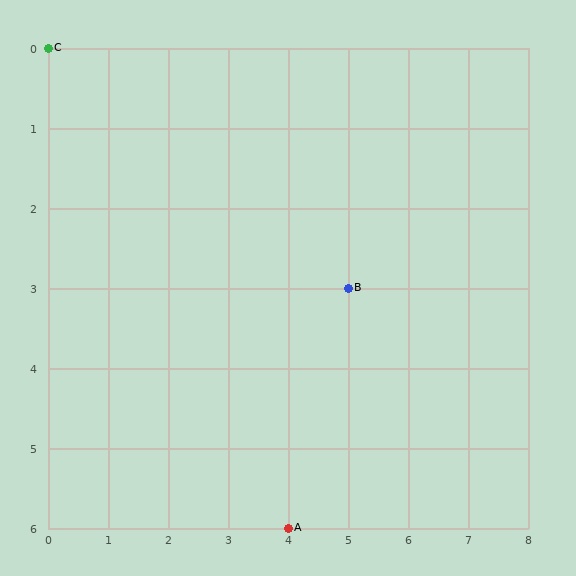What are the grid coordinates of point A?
Point A is at grid coordinates (4, 6).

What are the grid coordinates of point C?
Point C is at grid coordinates (0, 0).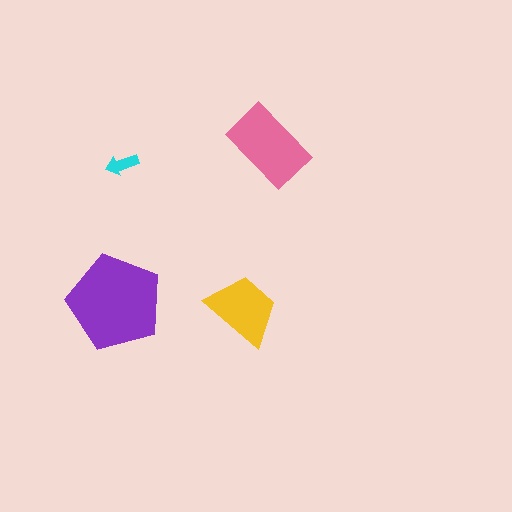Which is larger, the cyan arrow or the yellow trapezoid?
The yellow trapezoid.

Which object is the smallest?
The cyan arrow.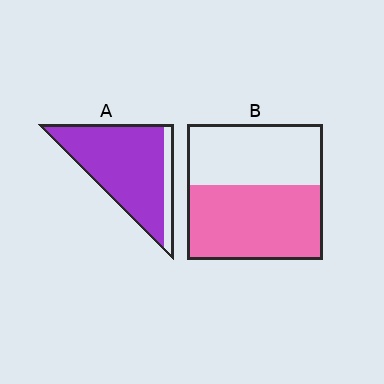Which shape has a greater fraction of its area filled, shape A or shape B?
Shape A.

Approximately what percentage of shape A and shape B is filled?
A is approximately 85% and B is approximately 55%.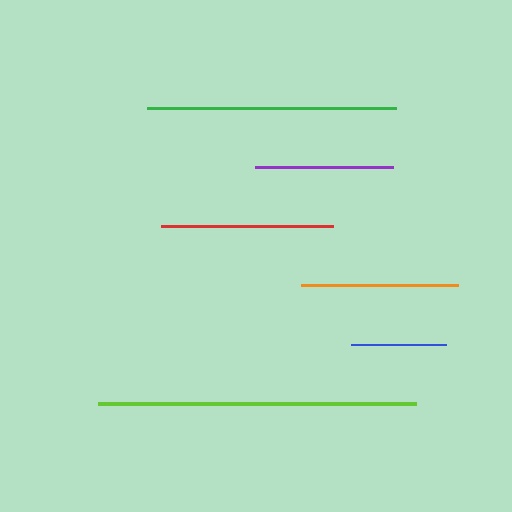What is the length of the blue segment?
The blue segment is approximately 95 pixels long.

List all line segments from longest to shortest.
From longest to shortest: lime, green, red, orange, purple, blue.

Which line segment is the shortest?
The blue line is the shortest at approximately 95 pixels.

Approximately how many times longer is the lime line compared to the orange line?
The lime line is approximately 2.0 times the length of the orange line.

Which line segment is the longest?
The lime line is the longest at approximately 318 pixels.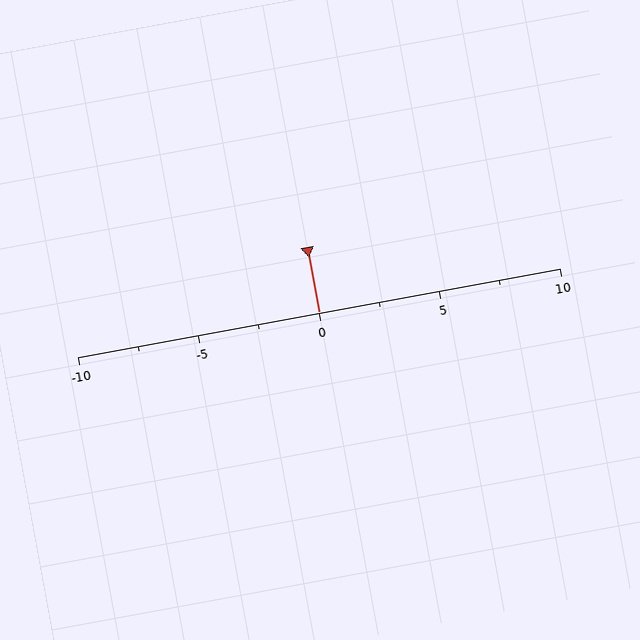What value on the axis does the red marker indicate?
The marker indicates approximately 0.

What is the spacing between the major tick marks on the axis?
The major ticks are spaced 5 apart.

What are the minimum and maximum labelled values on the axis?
The axis runs from -10 to 10.